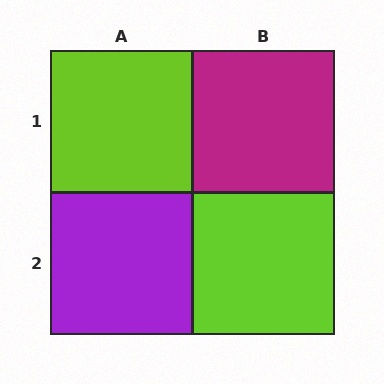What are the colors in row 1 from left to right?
Lime, magenta.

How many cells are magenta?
1 cell is magenta.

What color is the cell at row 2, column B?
Lime.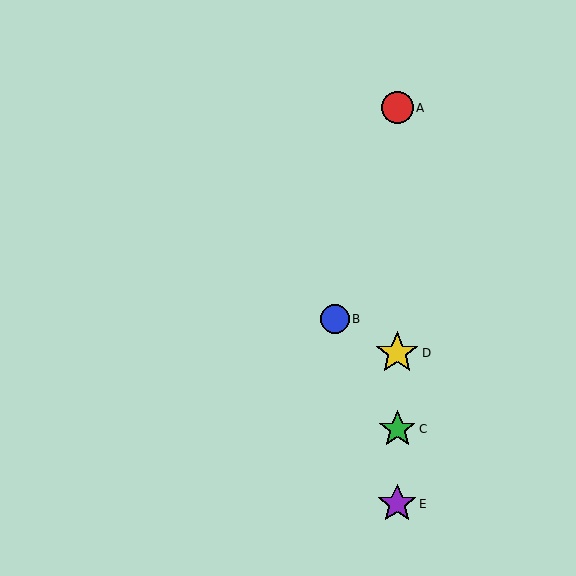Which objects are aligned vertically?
Objects A, C, D, E are aligned vertically.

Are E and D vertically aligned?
Yes, both are at x≈397.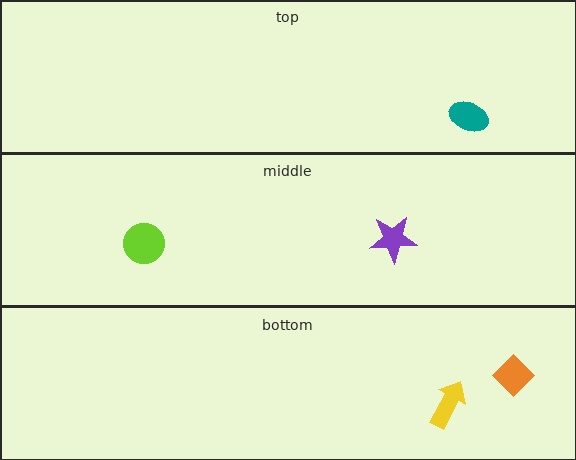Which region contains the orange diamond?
The bottom region.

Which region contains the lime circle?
The middle region.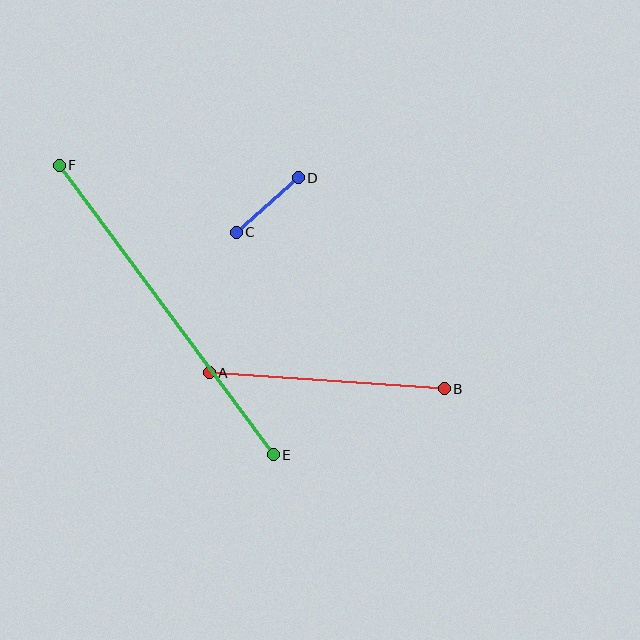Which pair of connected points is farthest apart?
Points E and F are farthest apart.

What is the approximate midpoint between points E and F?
The midpoint is at approximately (166, 310) pixels.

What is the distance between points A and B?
The distance is approximately 236 pixels.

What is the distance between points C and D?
The distance is approximately 82 pixels.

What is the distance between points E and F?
The distance is approximately 360 pixels.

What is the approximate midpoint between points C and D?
The midpoint is at approximately (267, 205) pixels.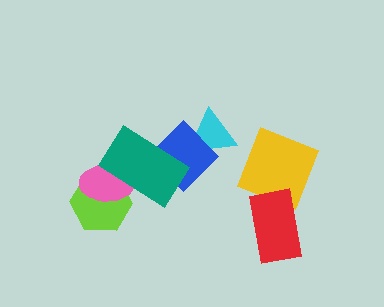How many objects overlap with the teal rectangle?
3 objects overlap with the teal rectangle.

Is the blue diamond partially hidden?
Yes, it is partially covered by another shape.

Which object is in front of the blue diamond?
The teal rectangle is in front of the blue diamond.